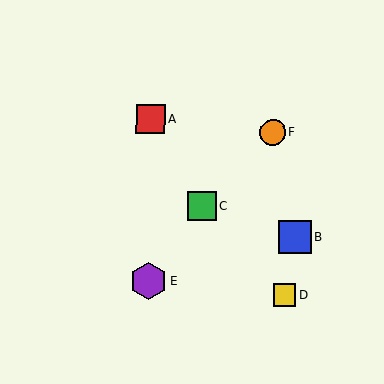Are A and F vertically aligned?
No, A is at x≈150 and F is at x≈273.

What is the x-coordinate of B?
Object B is at x≈294.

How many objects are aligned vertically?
2 objects (A, E) are aligned vertically.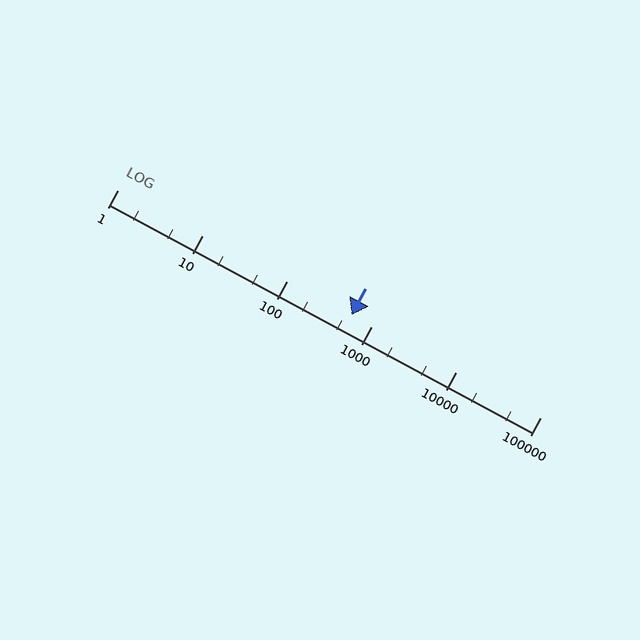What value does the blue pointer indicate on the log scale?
The pointer indicates approximately 580.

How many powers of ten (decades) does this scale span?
The scale spans 5 decades, from 1 to 100000.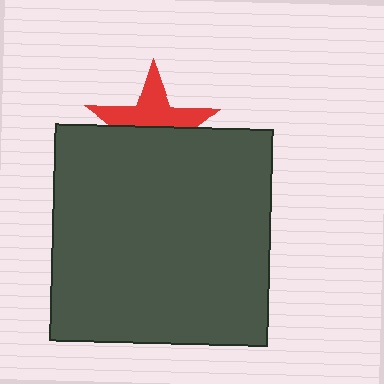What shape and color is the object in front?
The object in front is a dark gray square.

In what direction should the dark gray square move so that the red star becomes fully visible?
The dark gray square should move down. That is the shortest direction to clear the overlap and leave the red star fully visible.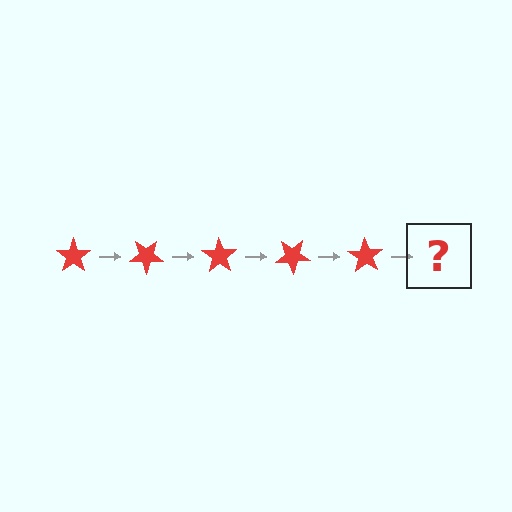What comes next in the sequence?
The next element should be a red star rotated 175 degrees.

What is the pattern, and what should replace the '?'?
The pattern is that the star rotates 35 degrees each step. The '?' should be a red star rotated 175 degrees.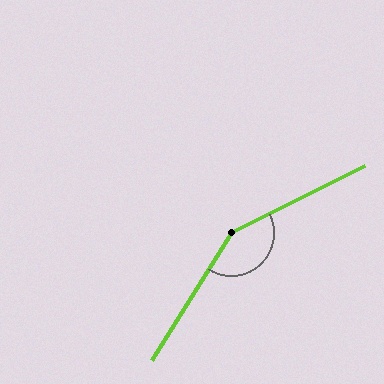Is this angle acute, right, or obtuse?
It is obtuse.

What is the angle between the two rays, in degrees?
Approximately 148 degrees.